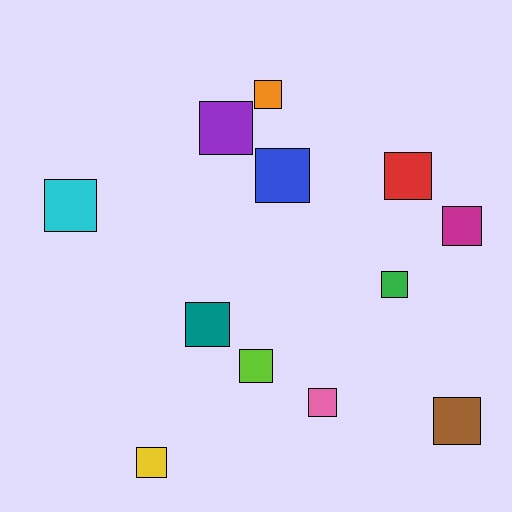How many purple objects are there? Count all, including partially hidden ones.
There is 1 purple object.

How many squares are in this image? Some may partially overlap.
There are 12 squares.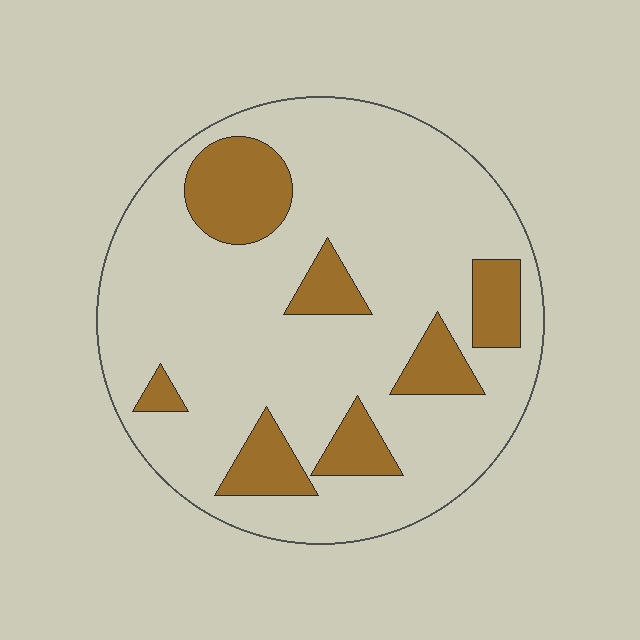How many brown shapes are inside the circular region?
7.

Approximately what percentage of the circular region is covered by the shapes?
Approximately 20%.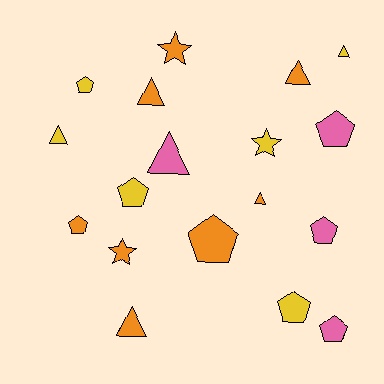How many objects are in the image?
There are 18 objects.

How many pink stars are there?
There are no pink stars.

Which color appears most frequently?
Orange, with 8 objects.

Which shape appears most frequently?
Pentagon, with 8 objects.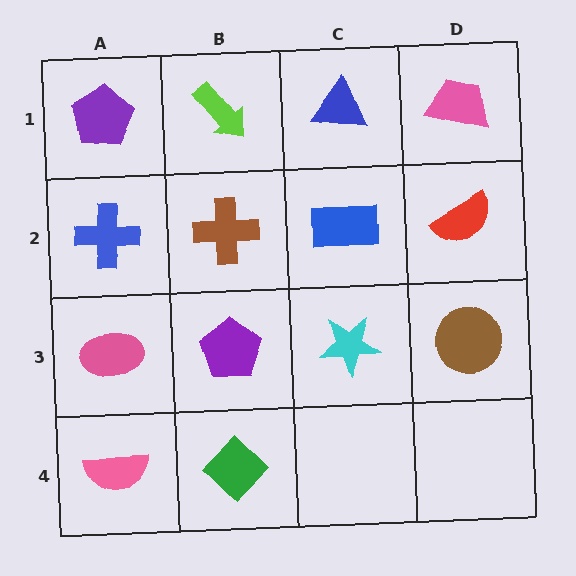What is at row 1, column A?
A purple pentagon.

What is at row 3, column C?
A cyan star.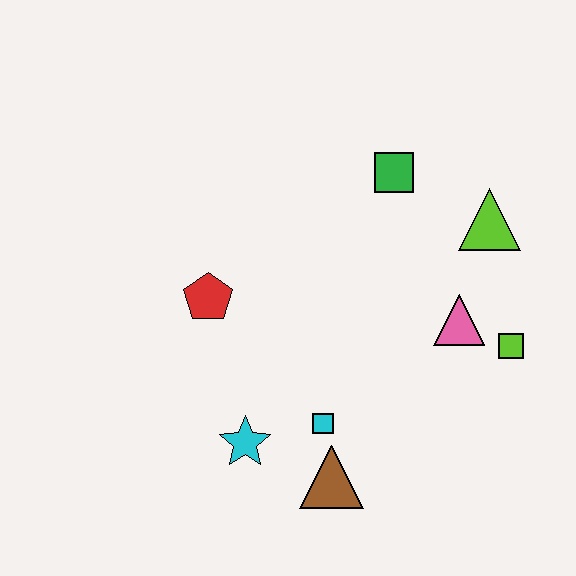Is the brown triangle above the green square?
No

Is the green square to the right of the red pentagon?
Yes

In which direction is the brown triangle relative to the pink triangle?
The brown triangle is below the pink triangle.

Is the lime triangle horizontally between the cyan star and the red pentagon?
No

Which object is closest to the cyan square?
The brown triangle is closest to the cyan square.